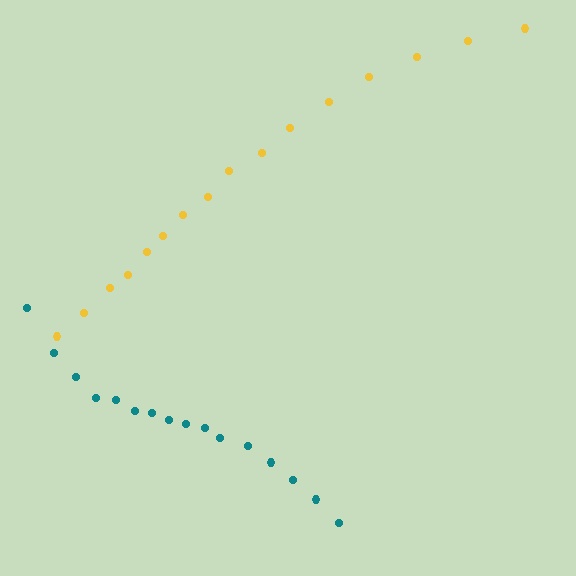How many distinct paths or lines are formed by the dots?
There are 2 distinct paths.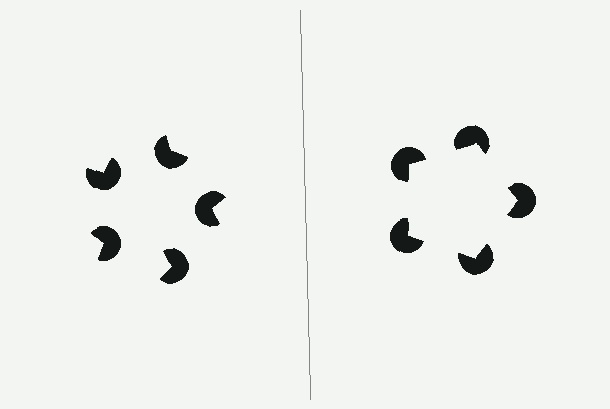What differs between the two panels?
The pac-man discs are positioned identically on both sides; only the wedge orientations differ. On the right they align to a pentagon; on the left they are misaligned.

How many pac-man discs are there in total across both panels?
10 — 5 on each side.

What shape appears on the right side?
An illusory pentagon.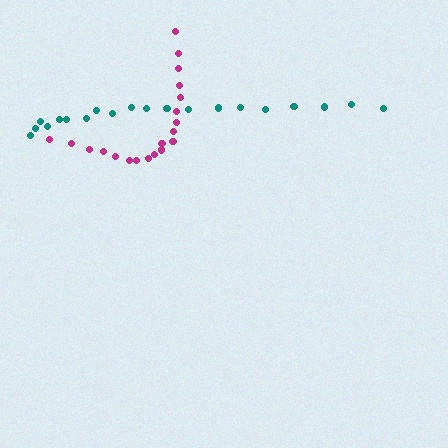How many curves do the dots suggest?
There are 2 distinct paths.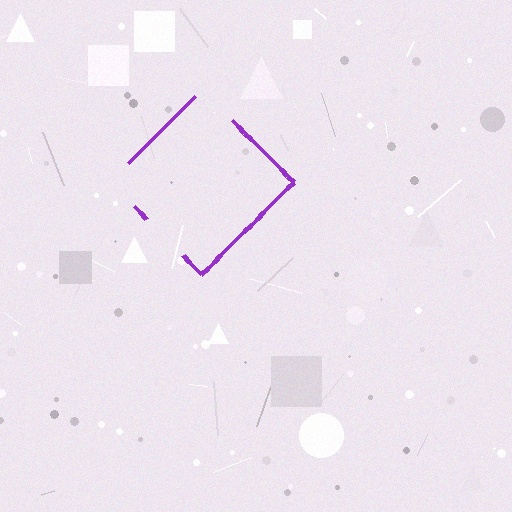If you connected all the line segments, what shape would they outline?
They would outline a diamond.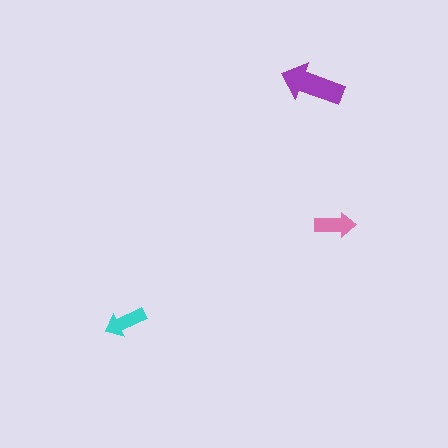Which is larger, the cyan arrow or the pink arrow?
The cyan one.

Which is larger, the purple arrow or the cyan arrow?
The purple one.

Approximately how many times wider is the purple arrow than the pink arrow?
About 1.5 times wider.